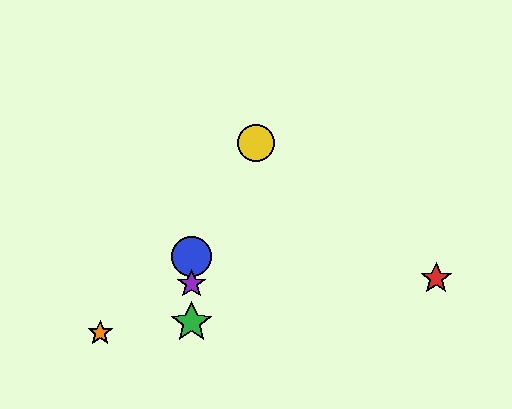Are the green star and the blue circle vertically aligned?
Yes, both are at x≈191.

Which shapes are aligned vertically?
The blue circle, the green star, the purple star are aligned vertically.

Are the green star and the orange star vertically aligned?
No, the green star is at x≈191 and the orange star is at x≈100.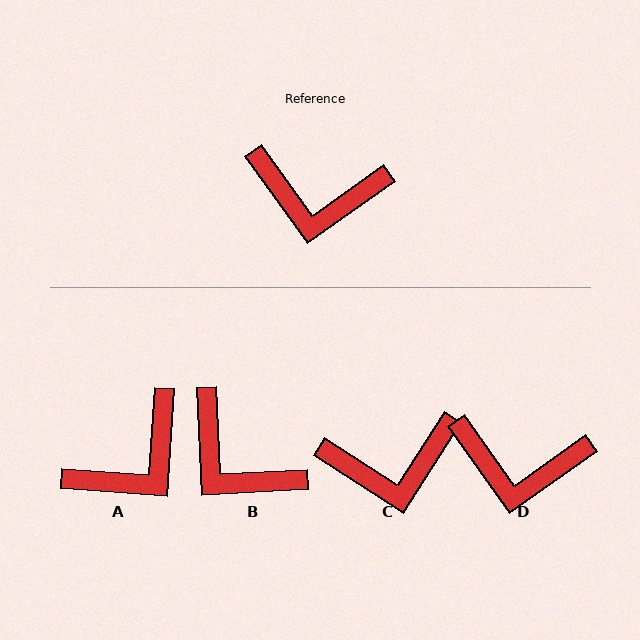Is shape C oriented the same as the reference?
No, it is off by about 22 degrees.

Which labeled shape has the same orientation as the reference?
D.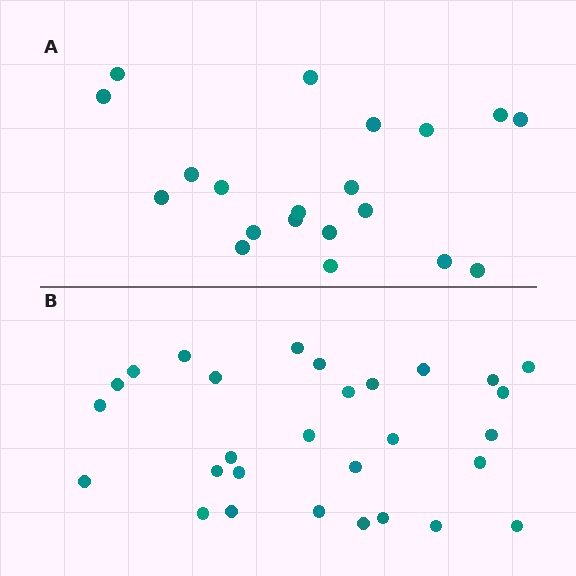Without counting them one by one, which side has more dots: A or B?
Region B (the bottom region) has more dots.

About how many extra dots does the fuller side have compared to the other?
Region B has roughly 8 or so more dots than region A.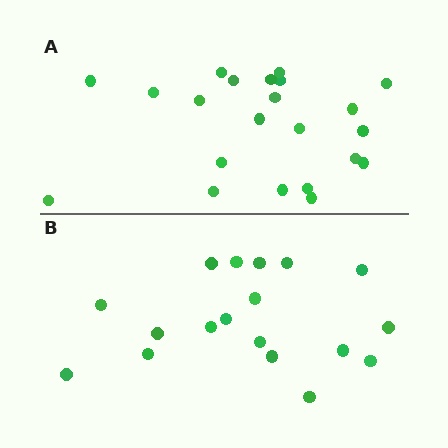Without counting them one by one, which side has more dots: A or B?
Region A (the top region) has more dots.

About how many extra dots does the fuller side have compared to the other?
Region A has about 4 more dots than region B.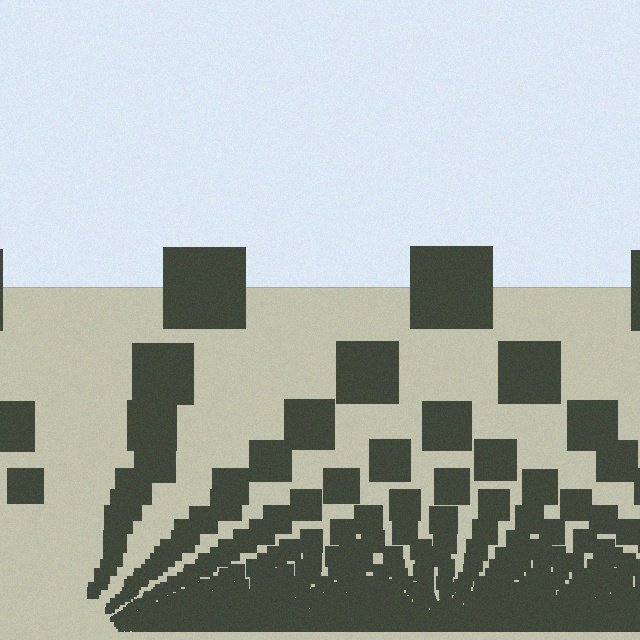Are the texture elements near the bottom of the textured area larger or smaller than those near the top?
Smaller. The gradient is inverted — elements near the bottom are smaller and denser.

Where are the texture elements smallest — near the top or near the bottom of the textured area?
Near the bottom.